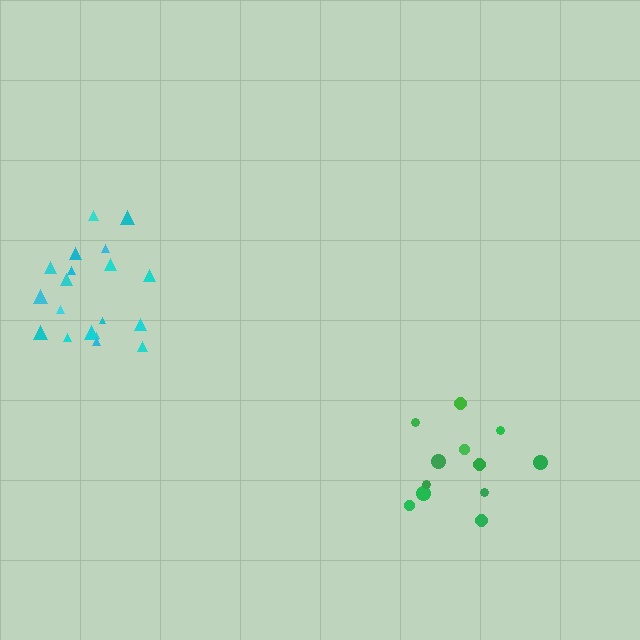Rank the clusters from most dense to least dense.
cyan, green.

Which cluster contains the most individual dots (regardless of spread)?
Cyan (19).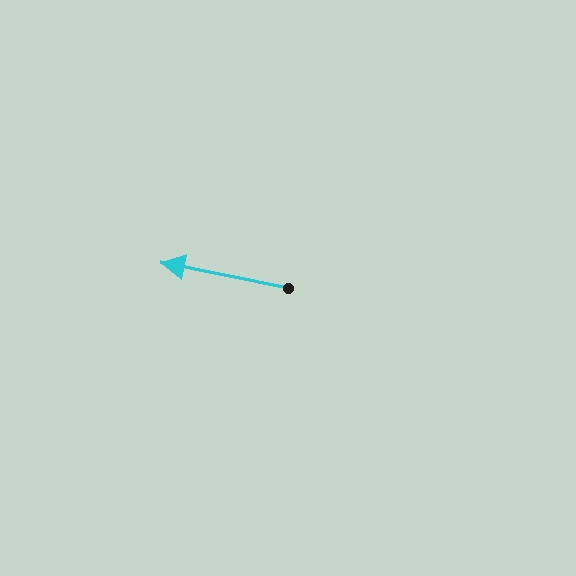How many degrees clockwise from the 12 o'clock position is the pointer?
Approximately 281 degrees.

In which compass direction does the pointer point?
West.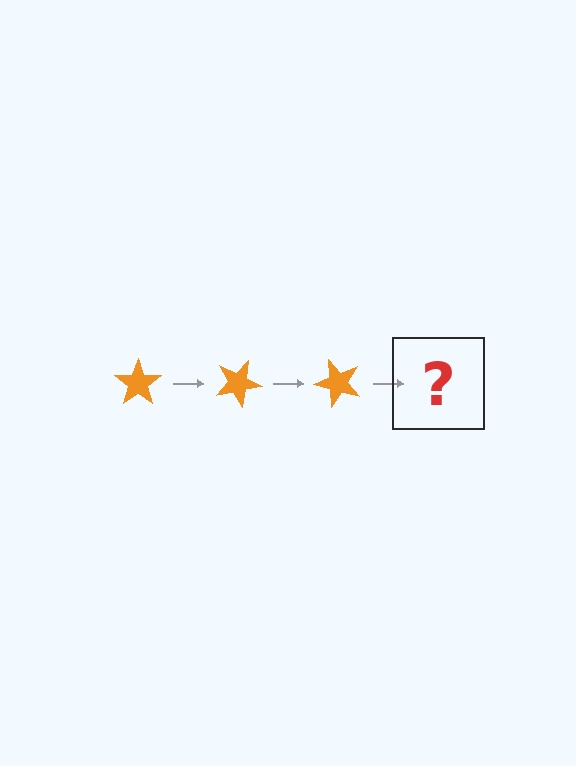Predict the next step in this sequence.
The next step is an orange star rotated 75 degrees.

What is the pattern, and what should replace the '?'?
The pattern is that the star rotates 25 degrees each step. The '?' should be an orange star rotated 75 degrees.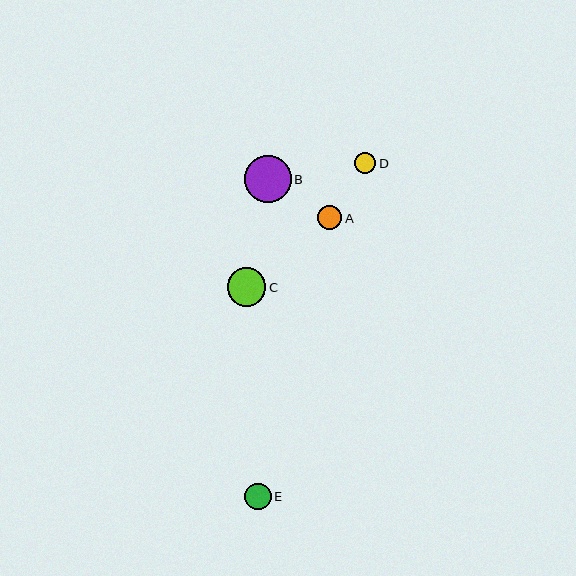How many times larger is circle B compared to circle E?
Circle B is approximately 1.7 times the size of circle E.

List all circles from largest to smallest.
From largest to smallest: B, C, E, A, D.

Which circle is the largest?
Circle B is the largest with a size of approximately 47 pixels.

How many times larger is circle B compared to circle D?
Circle B is approximately 2.3 times the size of circle D.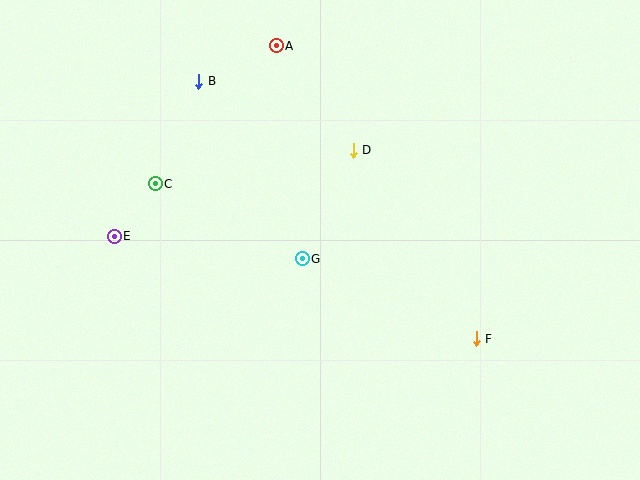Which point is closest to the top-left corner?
Point B is closest to the top-left corner.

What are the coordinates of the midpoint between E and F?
The midpoint between E and F is at (295, 287).